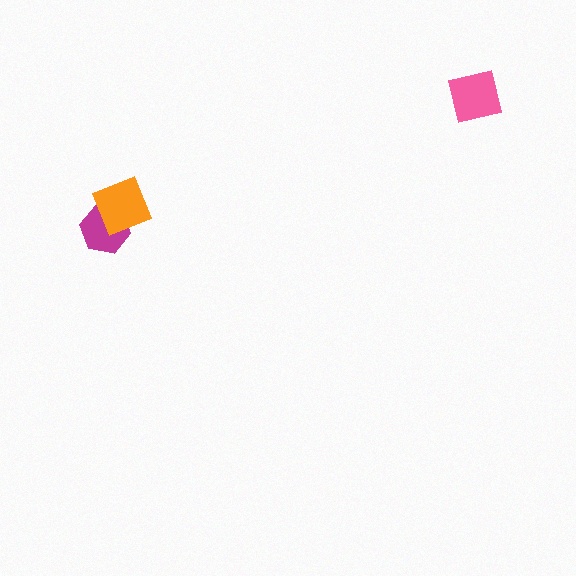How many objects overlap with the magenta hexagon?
1 object overlaps with the magenta hexagon.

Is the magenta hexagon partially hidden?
Yes, it is partially covered by another shape.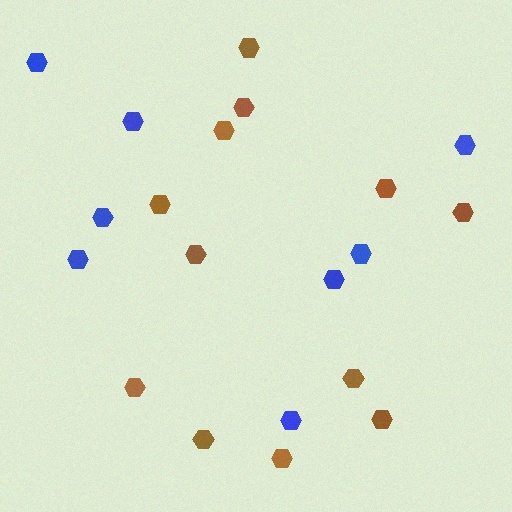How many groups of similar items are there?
There are 2 groups: one group of brown hexagons (12) and one group of blue hexagons (8).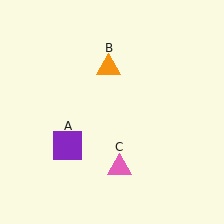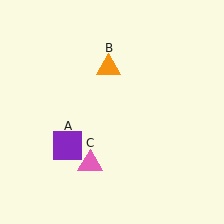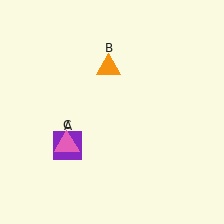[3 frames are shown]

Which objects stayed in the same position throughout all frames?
Purple square (object A) and orange triangle (object B) remained stationary.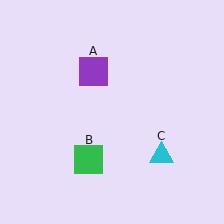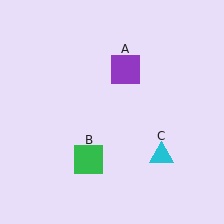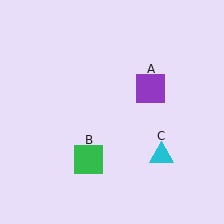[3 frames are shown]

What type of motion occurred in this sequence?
The purple square (object A) rotated clockwise around the center of the scene.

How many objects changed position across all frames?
1 object changed position: purple square (object A).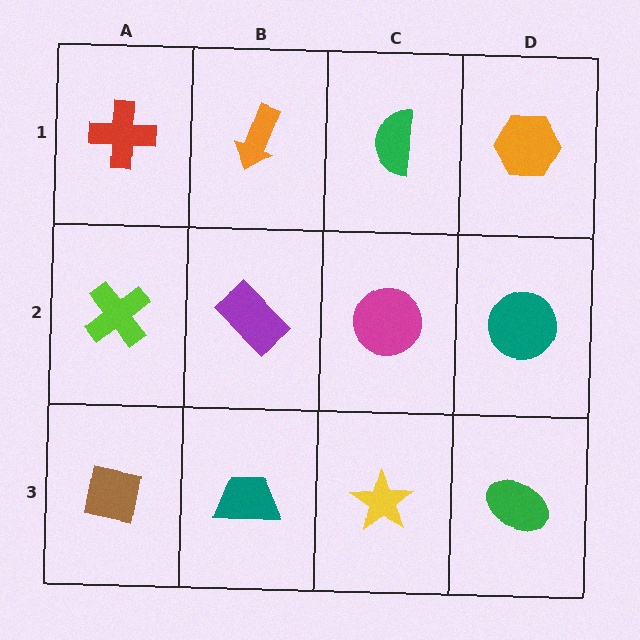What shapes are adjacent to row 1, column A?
A lime cross (row 2, column A), an orange arrow (row 1, column B).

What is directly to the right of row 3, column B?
A yellow star.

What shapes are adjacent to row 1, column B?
A purple rectangle (row 2, column B), a red cross (row 1, column A), a green semicircle (row 1, column C).